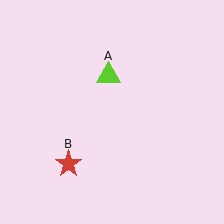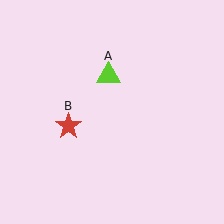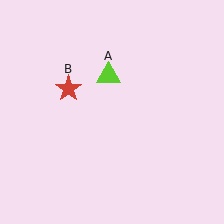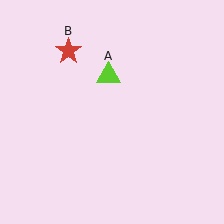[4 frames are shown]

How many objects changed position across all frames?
1 object changed position: red star (object B).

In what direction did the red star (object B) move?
The red star (object B) moved up.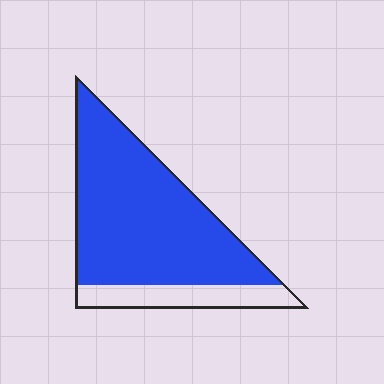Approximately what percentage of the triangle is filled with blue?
Approximately 80%.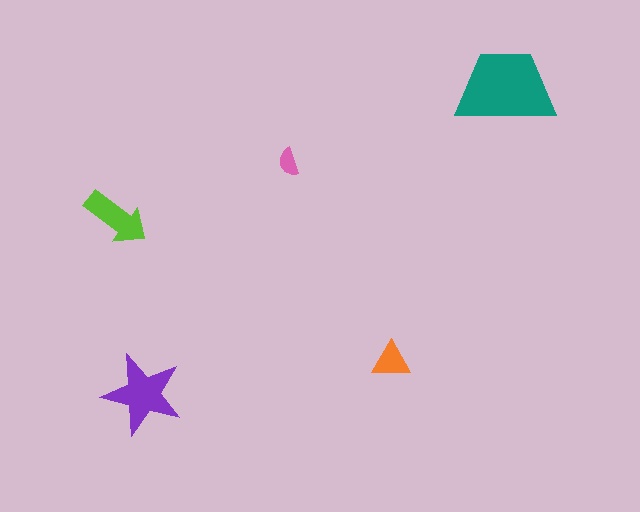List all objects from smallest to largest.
The pink semicircle, the orange triangle, the lime arrow, the purple star, the teal trapezoid.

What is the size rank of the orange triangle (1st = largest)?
4th.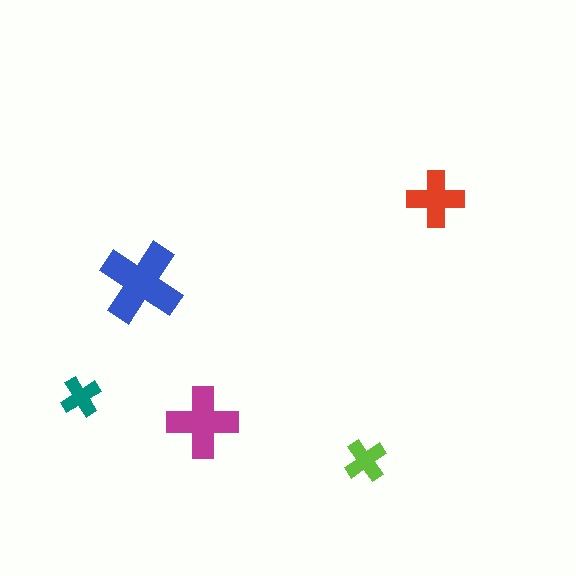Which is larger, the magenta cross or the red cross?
The magenta one.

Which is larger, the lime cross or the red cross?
The red one.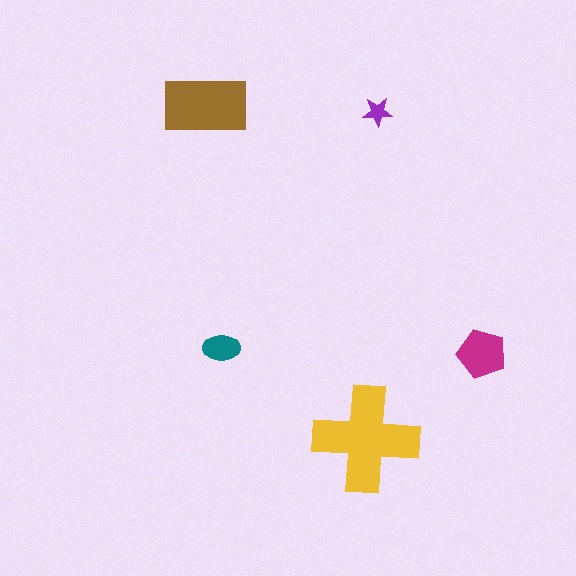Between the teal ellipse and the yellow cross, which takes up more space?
The yellow cross.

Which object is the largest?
The yellow cross.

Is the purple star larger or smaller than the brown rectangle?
Smaller.